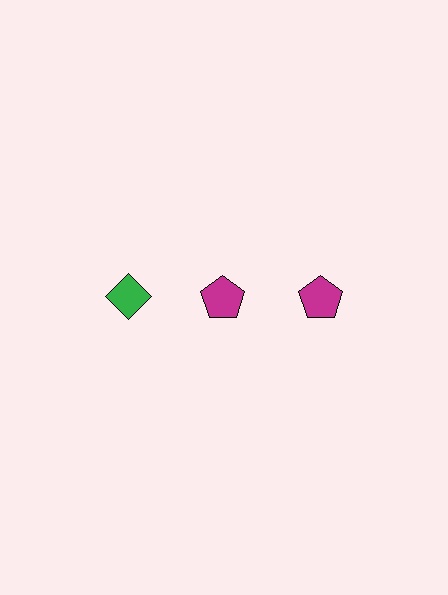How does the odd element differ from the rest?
It differs in both color (green instead of magenta) and shape (diamond instead of pentagon).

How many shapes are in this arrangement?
There are 3 shapes arranged in a grid pattern.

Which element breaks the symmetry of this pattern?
The green diamond in the top row, leftmost column breaks the symmetry. All other shapes are magenta pentagons.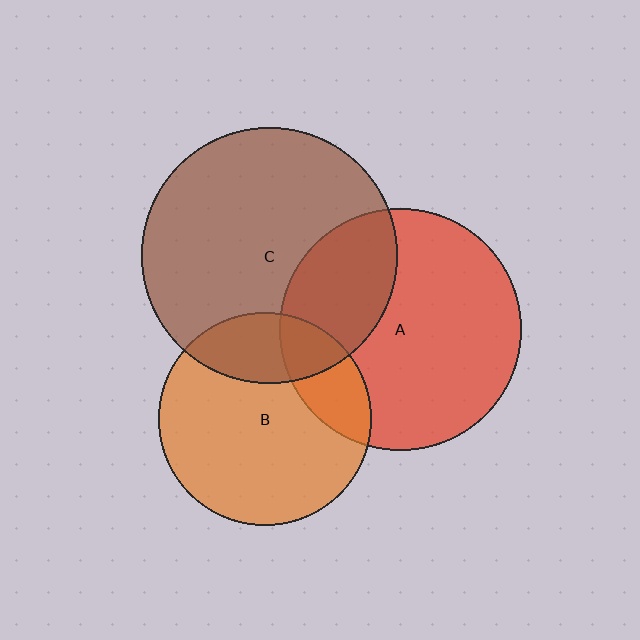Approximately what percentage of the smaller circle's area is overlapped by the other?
Approximately 20%.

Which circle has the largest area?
Circle C (brown).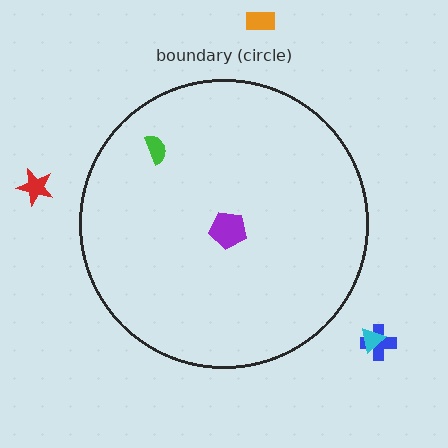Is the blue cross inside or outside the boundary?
Outside.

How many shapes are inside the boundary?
2 inside, 4 outside.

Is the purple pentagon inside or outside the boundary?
Inside.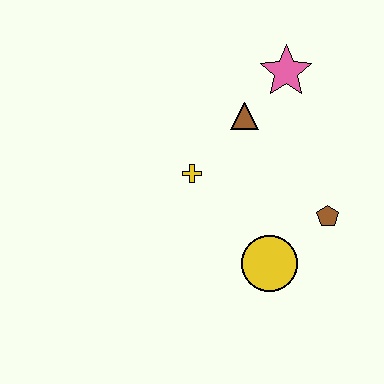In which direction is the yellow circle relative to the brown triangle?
The yellow circle is below the brown triangle.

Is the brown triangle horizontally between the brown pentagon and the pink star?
No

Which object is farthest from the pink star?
The yellow circle is farthest from the pink star.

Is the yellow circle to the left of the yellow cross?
No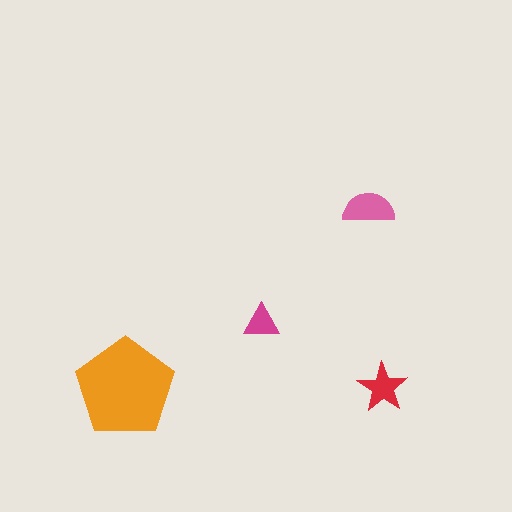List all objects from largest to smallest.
The orange pentagon, the pink semicircle, the red star, the magenta triangle.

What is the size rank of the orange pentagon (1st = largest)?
1st.